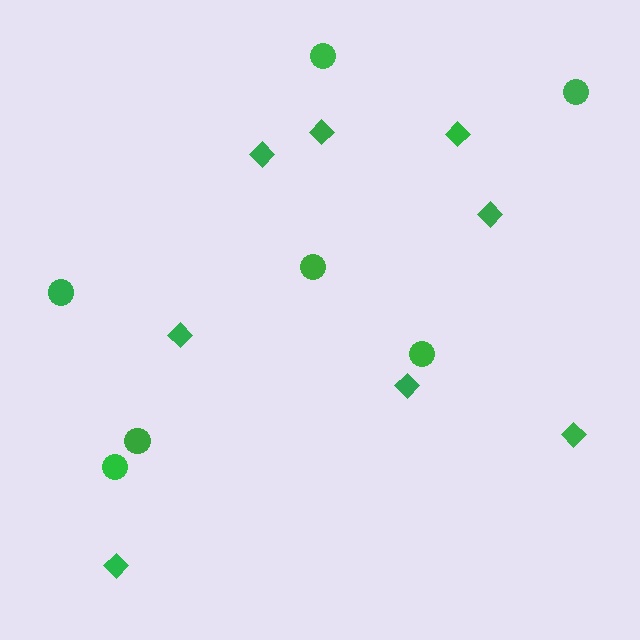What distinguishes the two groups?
There are 2 groups: one group of circles (7) and one group of diamonds (8).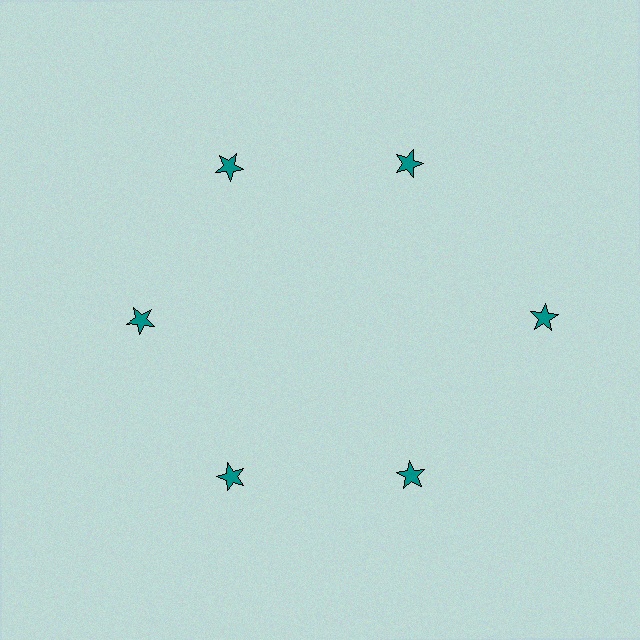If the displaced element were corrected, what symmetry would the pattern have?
It would have 6-fold rotational symmetry — the pattern would map onto itself every 60 degrees.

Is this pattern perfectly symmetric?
No. The 6 teal stars are arranged in a ring, but one element near the 3 o'clock position is pushed outward from the center, breaking the 6-fold rotational symmetry.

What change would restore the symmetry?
The symmetry would be restored by moving it inward, back onto the ring so that all 6 stars sit at equal angles and equal distance from the center.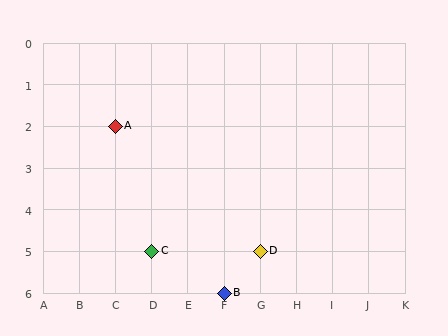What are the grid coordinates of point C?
Point C is at grid coordinates (D, 5).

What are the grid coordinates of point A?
Point A is at grid coordinates (C, 2).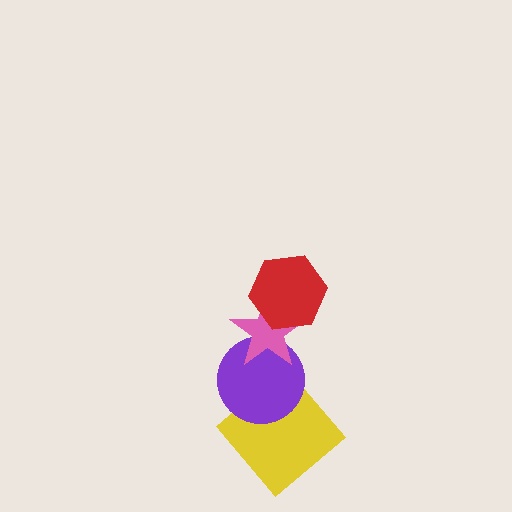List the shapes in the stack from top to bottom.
From top to bottom: the red hexagon, the pink star, the purple circle, the yellow diamond.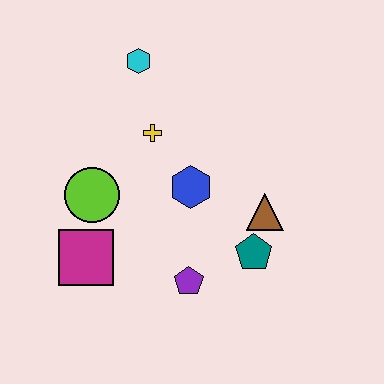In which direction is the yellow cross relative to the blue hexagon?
The yellow cross is above the blue hexagon.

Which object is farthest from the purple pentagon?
The cyan hexagon is farthest from the purple pentagon.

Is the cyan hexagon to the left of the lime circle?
No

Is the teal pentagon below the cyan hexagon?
Yes